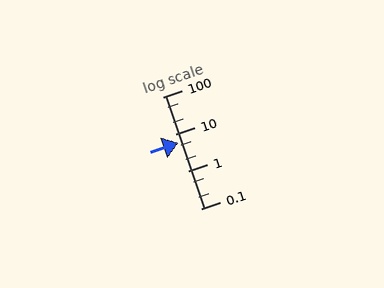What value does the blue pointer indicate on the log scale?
The pointer indicates approximately 5.9.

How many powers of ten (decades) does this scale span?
The scale spans 3 decades, from 0.1 to 100.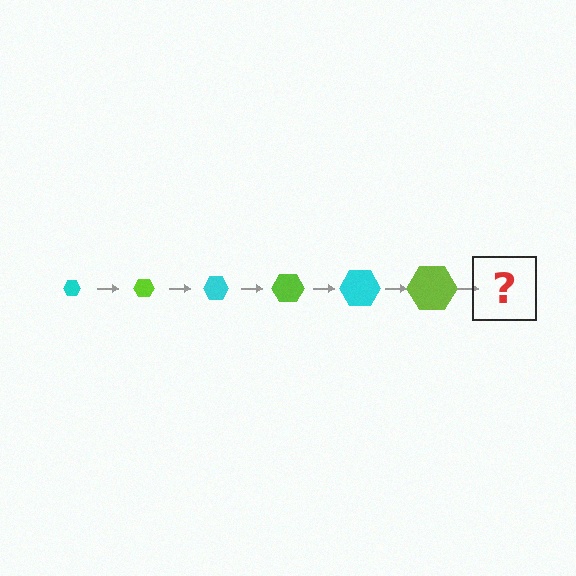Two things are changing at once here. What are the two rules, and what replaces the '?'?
The two rules are that the hexagon grows larger each step and the color cycles through cyan and lime. The '?' should be a cyan hexagon, larger than the previous one.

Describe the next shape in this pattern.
It should be a cyan hexagon, larger than the previous one.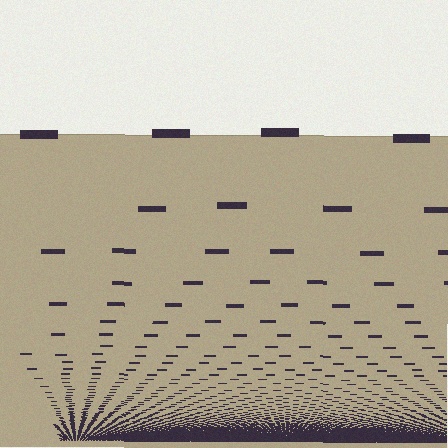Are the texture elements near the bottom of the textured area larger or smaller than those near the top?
Smaller. The gradient is inverted — elements near the bottom are smaller and denser.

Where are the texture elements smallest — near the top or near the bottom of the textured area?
Near the bottom.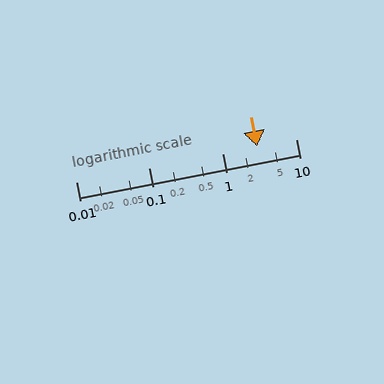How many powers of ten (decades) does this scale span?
The scale spans 3 decades, from 0.01 to 10.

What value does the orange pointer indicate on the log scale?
The pointer indicates approximately 3.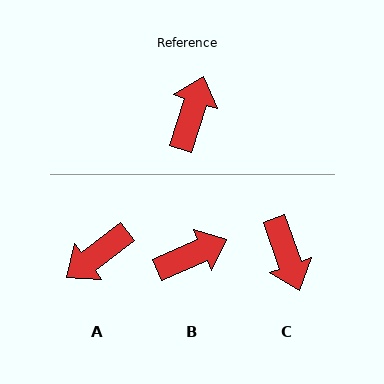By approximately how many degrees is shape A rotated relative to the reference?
Approximately 145 degrees counter-clockwise.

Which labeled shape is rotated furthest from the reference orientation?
A, about 145 degrees away.